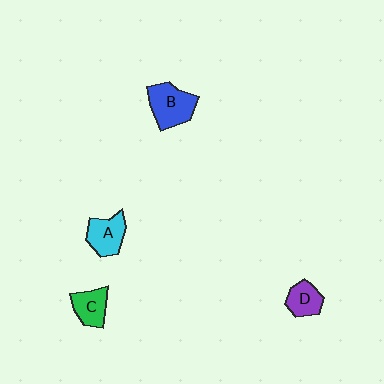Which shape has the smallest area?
Shape D (purple).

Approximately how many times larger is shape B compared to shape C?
Approximately 1.5 times.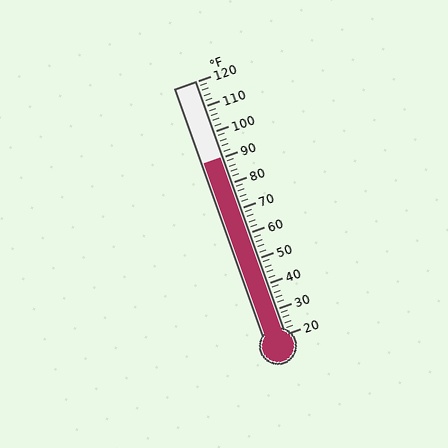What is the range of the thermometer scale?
The thermometer scale ranges from 20°F to 120°F.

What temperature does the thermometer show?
The thermometer shows approximately 90°F.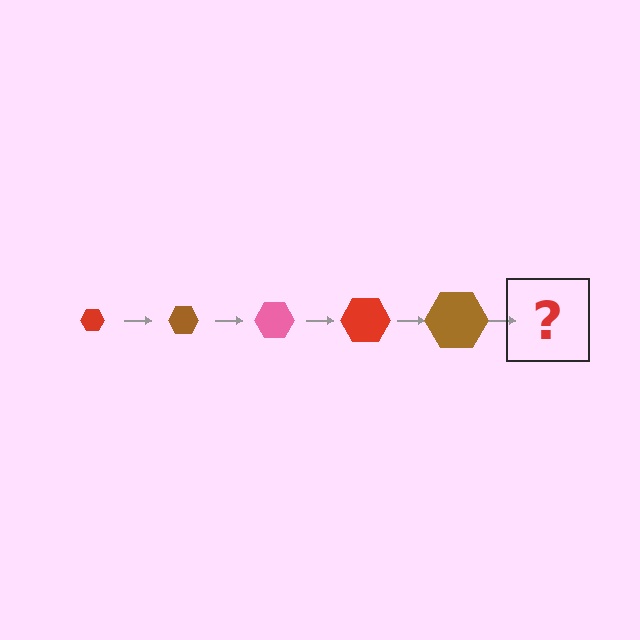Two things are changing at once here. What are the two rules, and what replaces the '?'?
The two rules are that the hexagon grows larger each step and the color cycles through red, brown, and pink. The '?' should be a pink hexagon, larger than the previous one.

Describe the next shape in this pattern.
It should be a pink hexagon, larger than the previous one.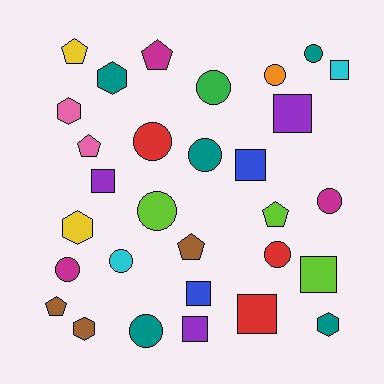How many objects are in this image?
There are 30 objects.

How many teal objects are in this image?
There are 5 teal objects.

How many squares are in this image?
There are 8 squares.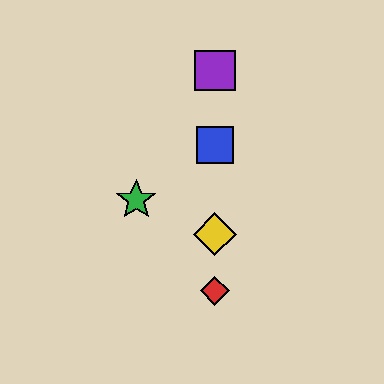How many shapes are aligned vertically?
4 shapes (the red diamond, the blue square, the yellow diamond, the purple square) are aligned vertically.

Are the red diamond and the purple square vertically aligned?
Yes, both are at x≈215.